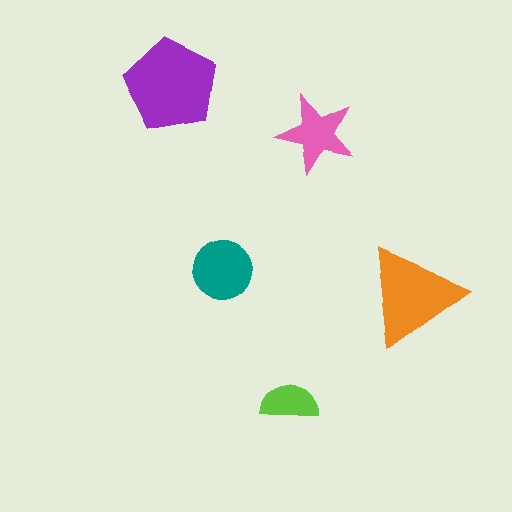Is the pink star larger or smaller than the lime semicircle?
Larger.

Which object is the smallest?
The lime semicircle.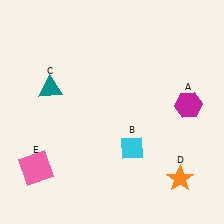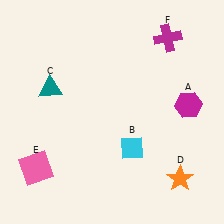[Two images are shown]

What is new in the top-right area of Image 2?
A magenta cross (F) was added in the top-right area of Image 2.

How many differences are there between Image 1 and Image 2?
There is 1 difference between the two images.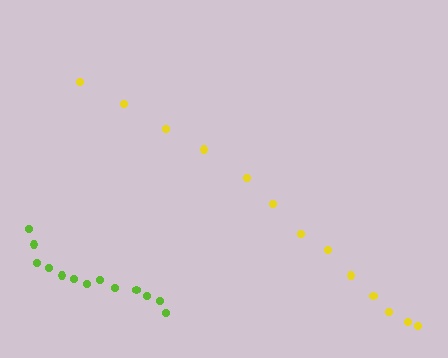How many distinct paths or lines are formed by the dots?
There are 2 distinct paths.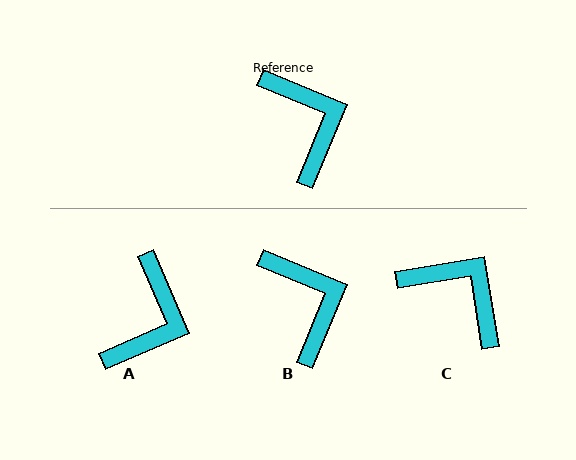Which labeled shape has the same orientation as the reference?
B.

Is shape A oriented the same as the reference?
No, it is off by about 44 degrees.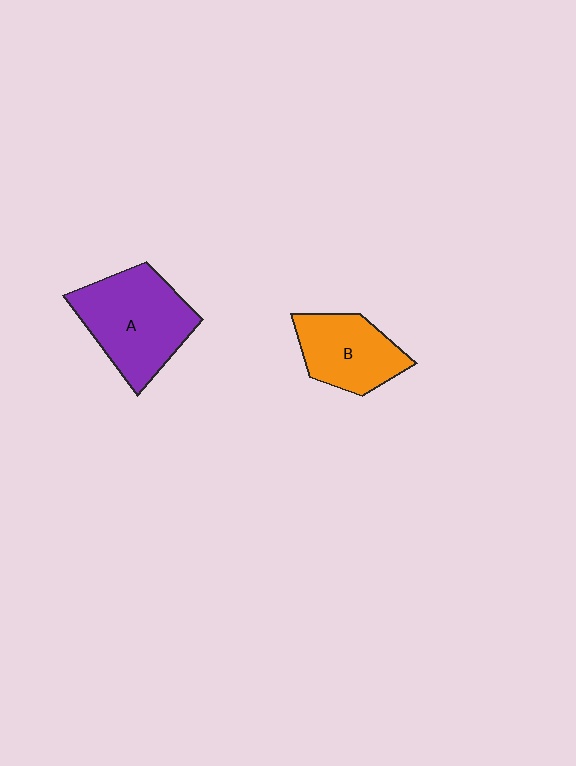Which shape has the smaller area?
Shape B (orange).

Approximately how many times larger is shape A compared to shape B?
Approximately 1.4 times.